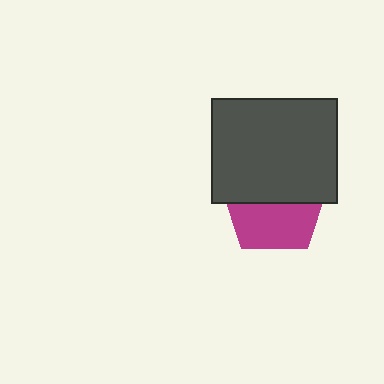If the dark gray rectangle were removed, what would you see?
You would see the complete magenta pentagon.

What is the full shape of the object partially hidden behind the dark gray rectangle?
The partially hidden object is a magenta pentagon.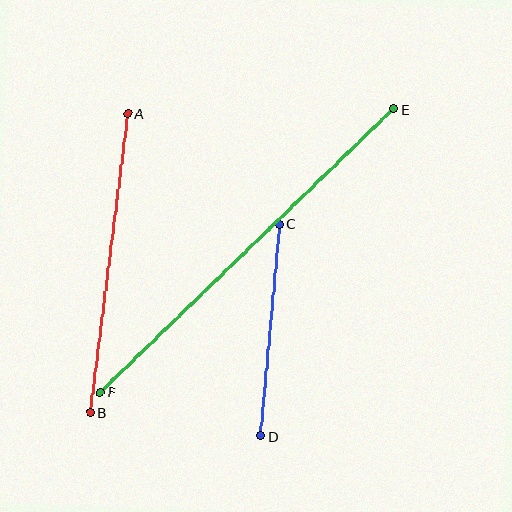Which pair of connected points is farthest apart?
Points E and F are farthest apart.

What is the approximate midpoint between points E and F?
The midpoint is at approximately (247, 251) pixels.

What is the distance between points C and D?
The distance is approximately 213 pixels.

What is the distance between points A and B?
The distance is approximately 301 pixels.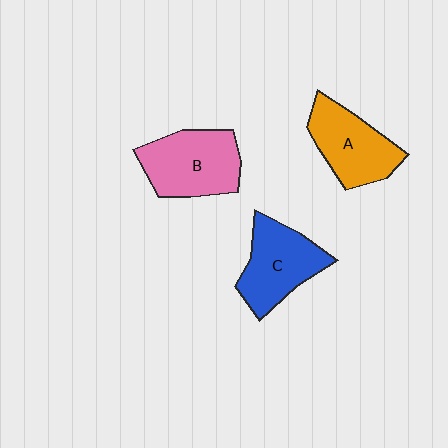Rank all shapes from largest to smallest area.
From largest to smallest: B (pink), C (blue), A (orange).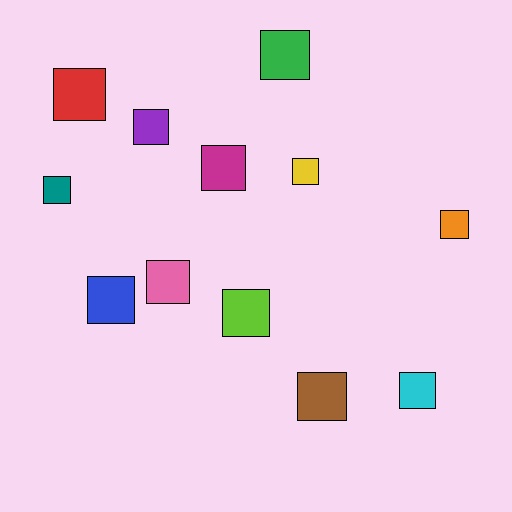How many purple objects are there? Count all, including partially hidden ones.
There is 1 purple object.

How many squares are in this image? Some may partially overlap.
There are 12 squares.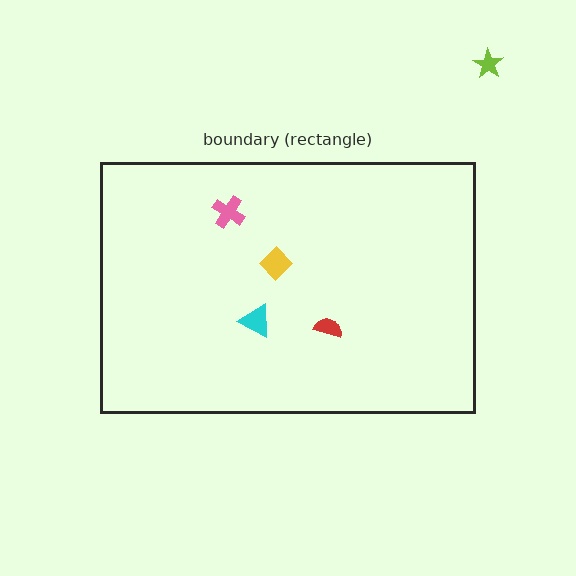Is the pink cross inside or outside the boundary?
Inside.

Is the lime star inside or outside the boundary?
Outside.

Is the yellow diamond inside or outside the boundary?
Inside.